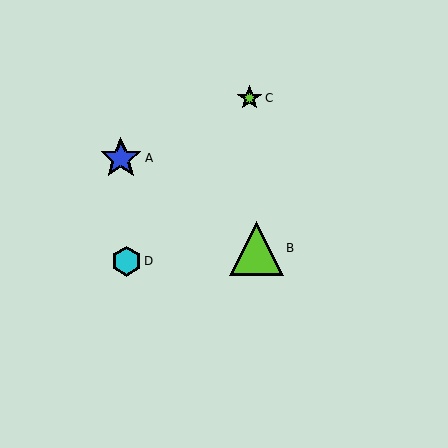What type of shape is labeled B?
Shape B is a lime triangle.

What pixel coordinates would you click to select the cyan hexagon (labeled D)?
Click at (126, 261) to select the cyan hexagon D.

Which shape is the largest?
The lime triangle (labeled B) is the largest.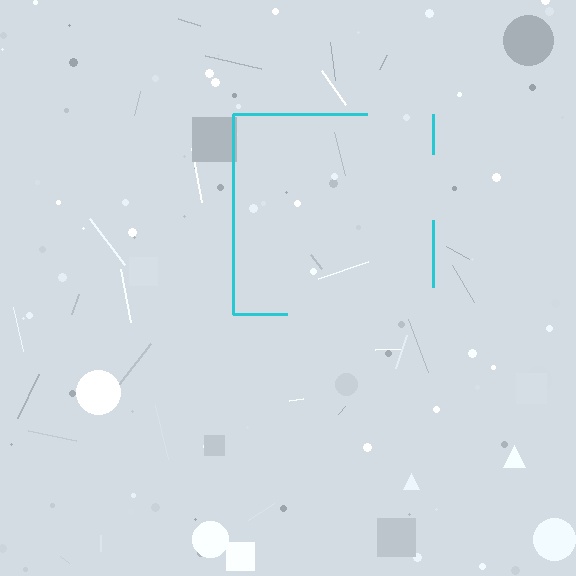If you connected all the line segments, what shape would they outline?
They would outline a square.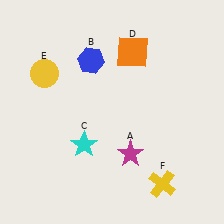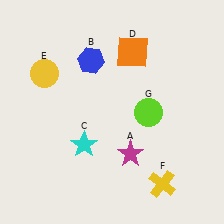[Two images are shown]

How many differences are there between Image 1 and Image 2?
There is 1 difference between the two images.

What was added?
A lime circle (G) was added in Image 2.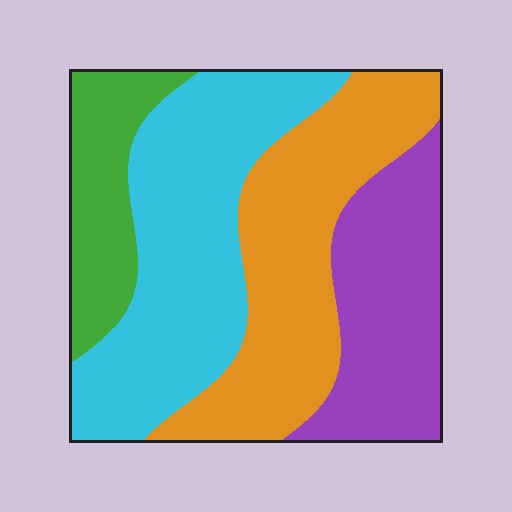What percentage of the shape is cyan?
Cyan takes up between a third and a half of the shape.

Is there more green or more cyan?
Cyan.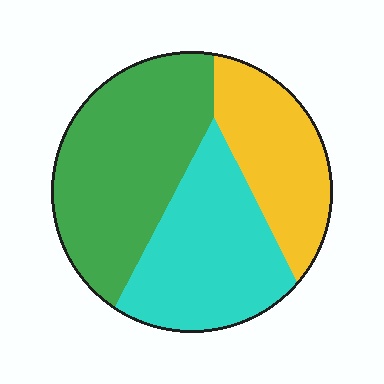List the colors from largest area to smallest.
From largest to smallest: green, cyan, yellow.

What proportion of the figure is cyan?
Cyan takes up about one third (1/3) of the figure.